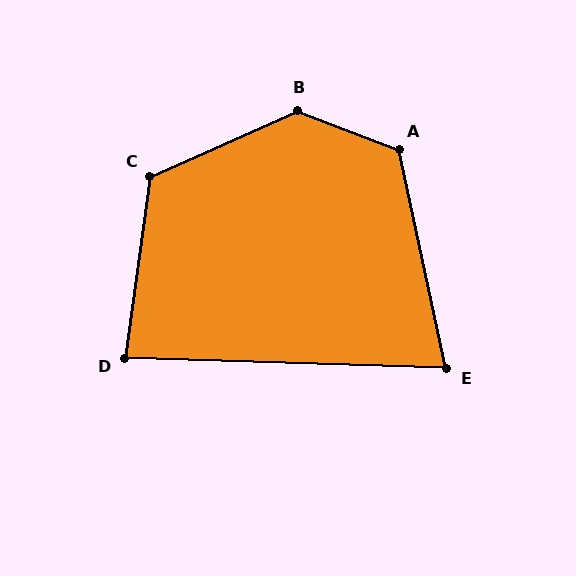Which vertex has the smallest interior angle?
E, at approximately 76 degrees.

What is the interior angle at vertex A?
Approximately 123 degrees (obtuse).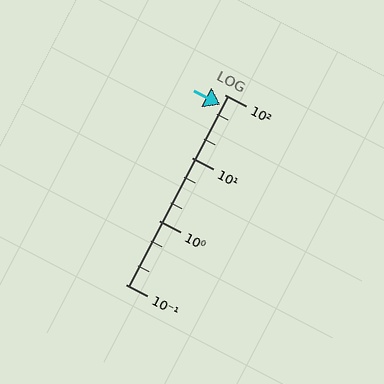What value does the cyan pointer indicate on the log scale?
The pointer indicates approximately 68.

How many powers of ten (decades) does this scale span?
The scale spans 3 decades, from 0.1 to 100.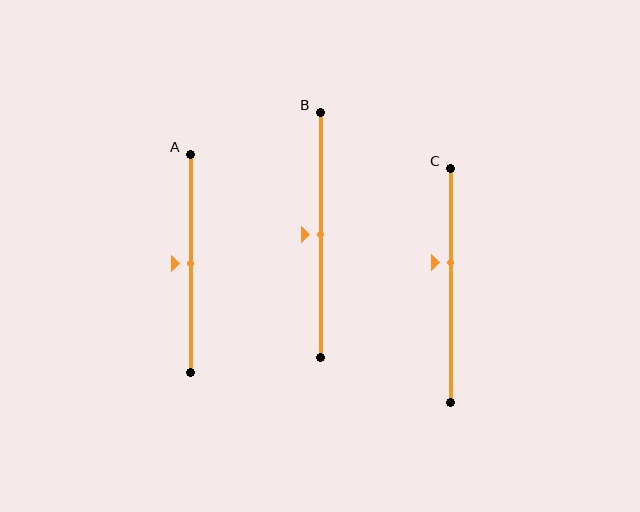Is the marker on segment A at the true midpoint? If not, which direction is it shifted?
Yes, the marker on segment A is at the true midpoint.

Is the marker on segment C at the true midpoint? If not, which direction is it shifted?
No, the marker on segment C is shifted upward by about 10% of the segment length.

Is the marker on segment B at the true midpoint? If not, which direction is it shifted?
Yes, the marker on segment B is at the true midpoint.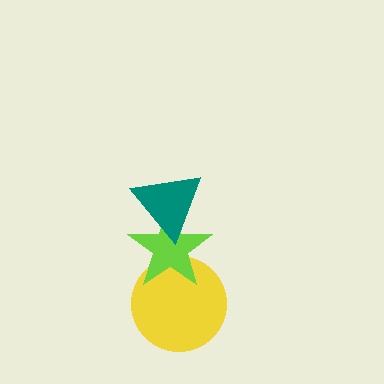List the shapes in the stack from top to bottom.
From top to bottom: the teal triangle, the lime star, the yellow circle.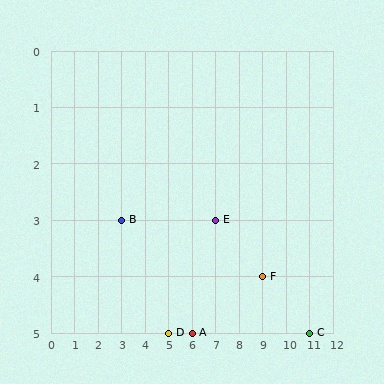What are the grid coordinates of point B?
Point B is at grid coordinates (3, 3).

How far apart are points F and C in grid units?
Points F and C are 2 columns and 1 row apart (about 2.2 grid units diagonally).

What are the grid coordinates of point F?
Point F is at grid coordinates (9, 4).